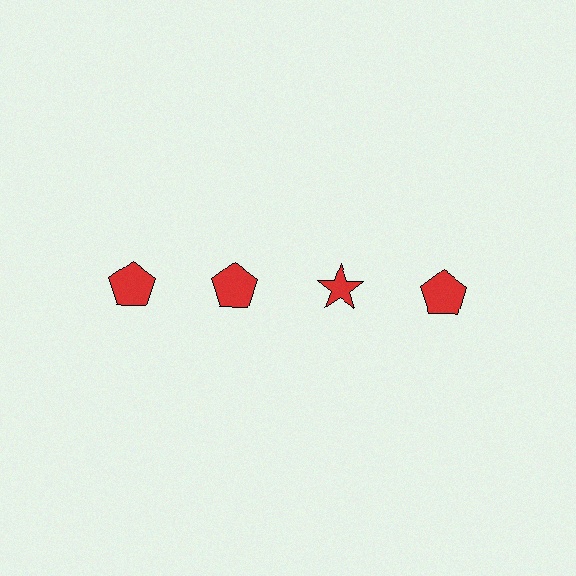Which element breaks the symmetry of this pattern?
The red star in the top row, center column breaks the symmetry. All other shapes are red pentagons.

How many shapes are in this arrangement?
There are 4 shapes arranged in a grid pattern.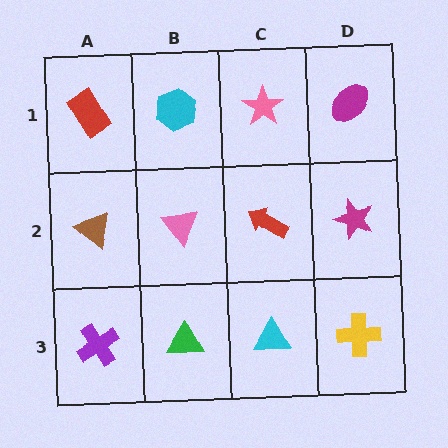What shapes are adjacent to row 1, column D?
A magenta star (row 2, column D), a pink star (row 1, column C).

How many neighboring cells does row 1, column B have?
3.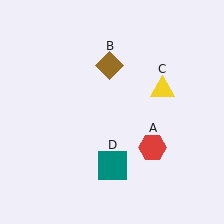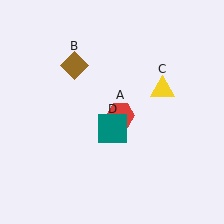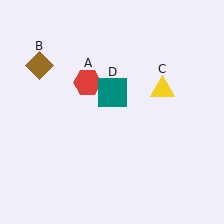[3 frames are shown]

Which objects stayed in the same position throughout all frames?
Yellow triangle (object C) remained stationary.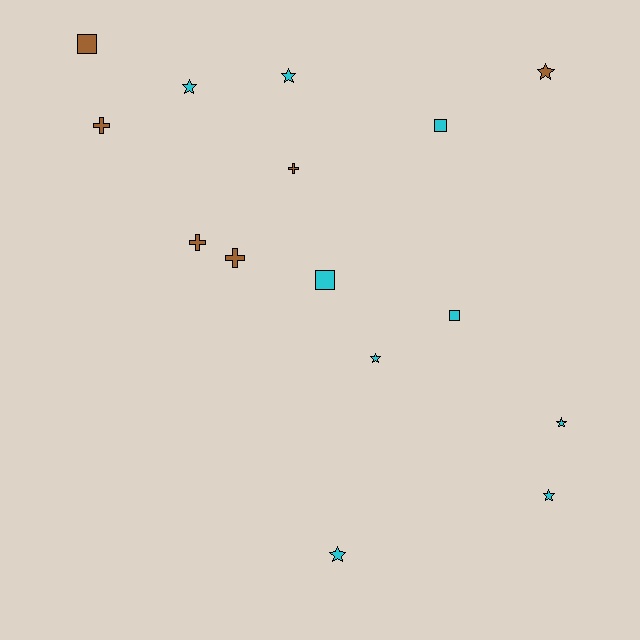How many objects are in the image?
There are 15 objects.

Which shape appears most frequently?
Star, with 7 objects.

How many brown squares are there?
There is 1 brown square.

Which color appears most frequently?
Cyan, with 9 objects.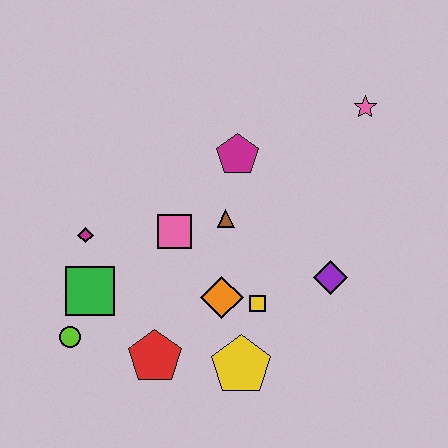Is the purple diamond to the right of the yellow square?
Yes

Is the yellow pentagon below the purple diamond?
Yes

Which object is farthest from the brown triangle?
The lime circle is farthest from the brown triangle.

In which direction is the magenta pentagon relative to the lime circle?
The magenta pentagon is above the lime circle.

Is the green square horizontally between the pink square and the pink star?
No